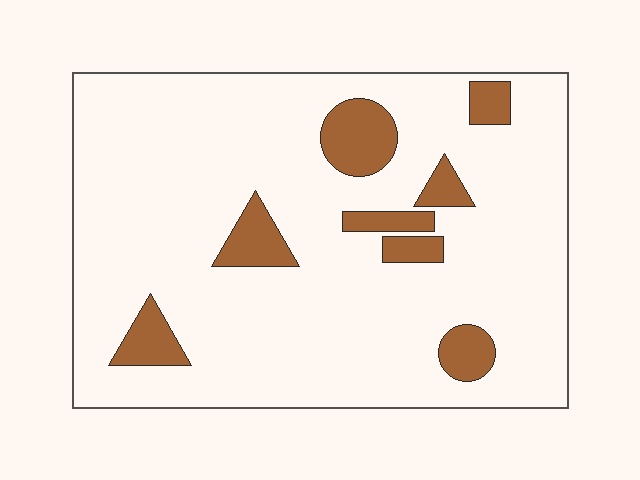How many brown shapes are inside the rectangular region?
8.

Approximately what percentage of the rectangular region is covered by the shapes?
Approximately 15%.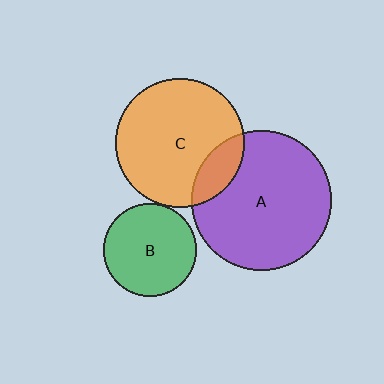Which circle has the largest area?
Circle A (purple).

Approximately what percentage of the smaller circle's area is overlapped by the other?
Approximately 15%.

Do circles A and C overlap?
Yes.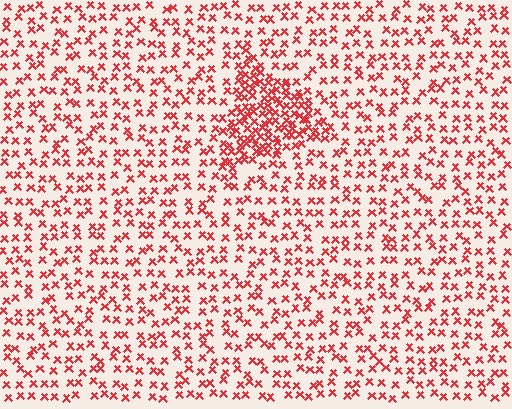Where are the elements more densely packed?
The elements are more densely packed inside the triangle boundary.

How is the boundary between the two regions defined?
The boundary is defined by a change in element density (approximately 2.4x ratio). All elements are the same color, size, and shape.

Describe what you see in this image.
The image contains small red elements arranged at two different densities. A triangle-shaped region is visible where the elements are more densely packed than the surrounding area.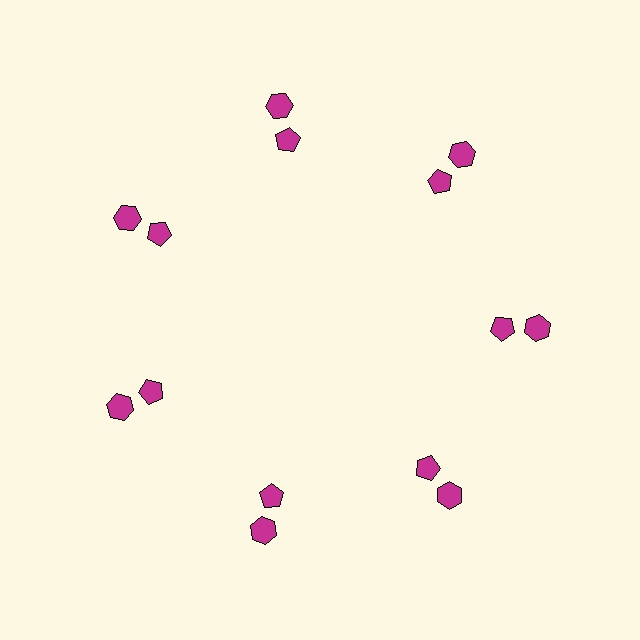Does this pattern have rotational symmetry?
Yes, this pattern has 7-fold rotational symmetry. It looks the same after rotating 51 degrees around the center.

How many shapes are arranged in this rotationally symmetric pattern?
There are 14 shapes, arranged in 7 groups of 2.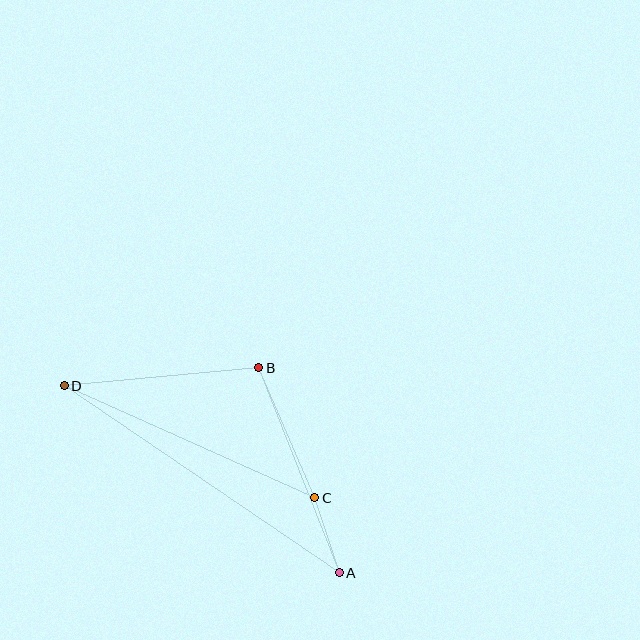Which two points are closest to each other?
Points A and C are closest to each other.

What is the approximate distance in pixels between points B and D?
The distance between B and D is approximately 195 pixels.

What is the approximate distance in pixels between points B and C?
The distance between B and C is approximately 142 pixels.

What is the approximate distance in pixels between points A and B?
The distance between A and B is approximately 220 pixels.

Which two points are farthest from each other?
Points A and D are farthest from each other.